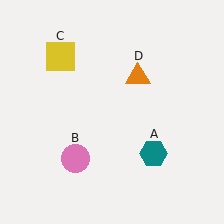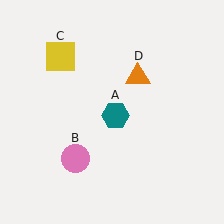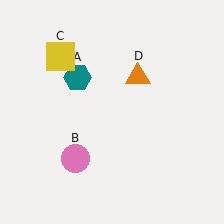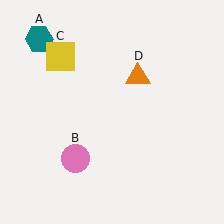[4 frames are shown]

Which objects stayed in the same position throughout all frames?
Pink circle (object B) and yellow square (object C) and orange triangle (object D) remained stationary.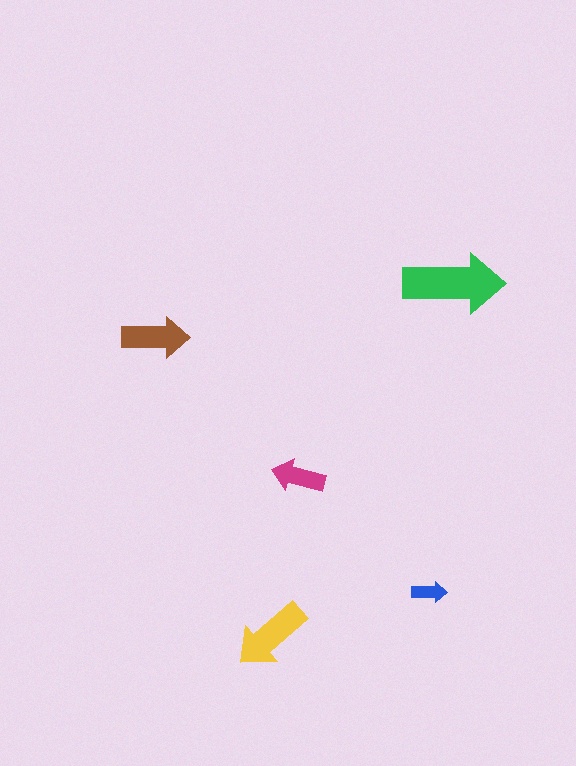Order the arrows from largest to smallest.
the green one, the yellow one, the brown one, the magenta one, the blue one.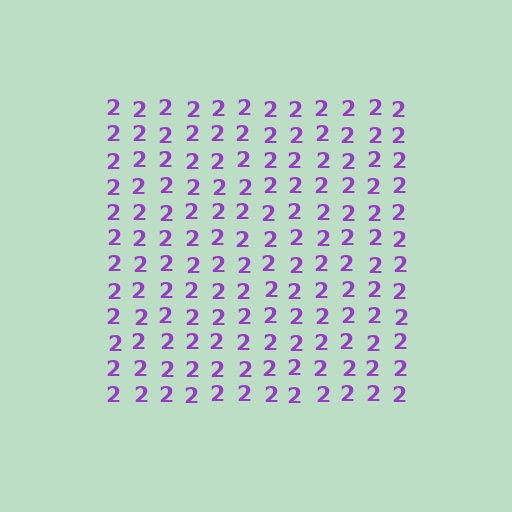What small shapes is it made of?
It is made of small digit 2's.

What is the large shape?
The large shape is a square.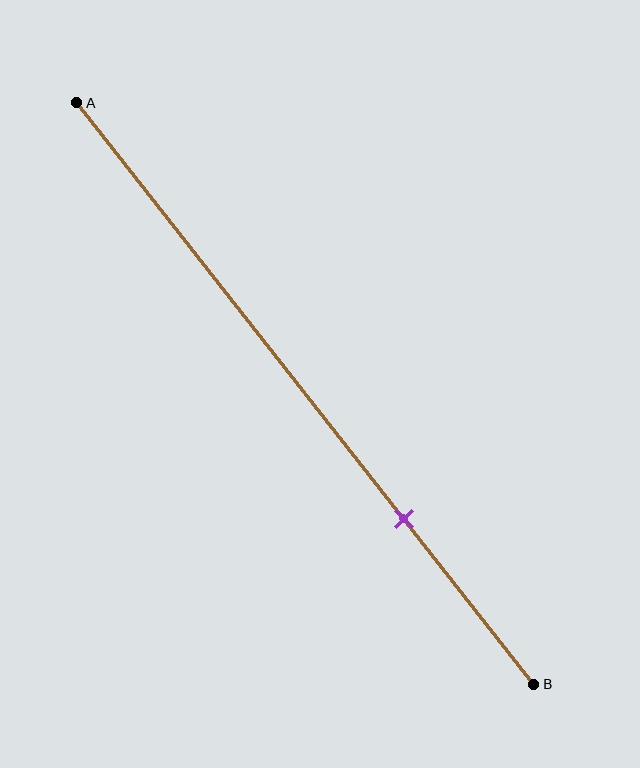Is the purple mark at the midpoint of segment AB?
No, the mark is at about 70% from A, not at the 50% midpoint.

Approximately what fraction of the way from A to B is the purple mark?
The purple mark is approximately 70% of the way from A to B.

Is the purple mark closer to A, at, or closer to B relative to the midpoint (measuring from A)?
The purple mark is closer to point B than the midpoint of segment AB.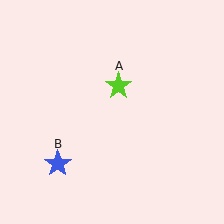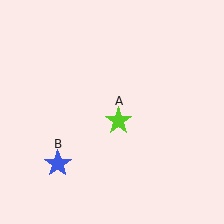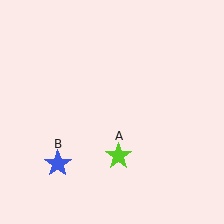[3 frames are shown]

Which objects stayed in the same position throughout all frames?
Blue star (object B) remained stationary.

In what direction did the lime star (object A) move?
The lime star (object A) moved down.